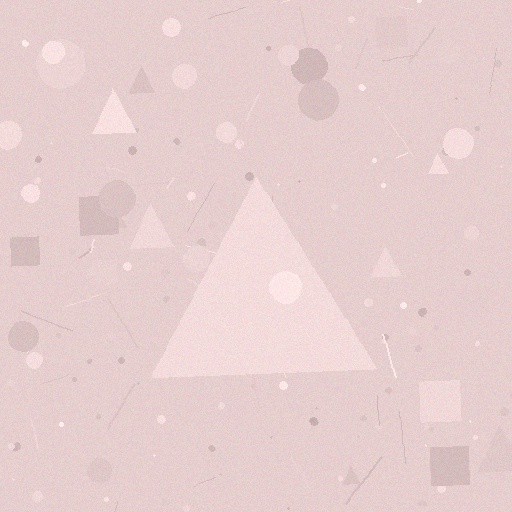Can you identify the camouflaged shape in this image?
The camouflaged shape is a triangle.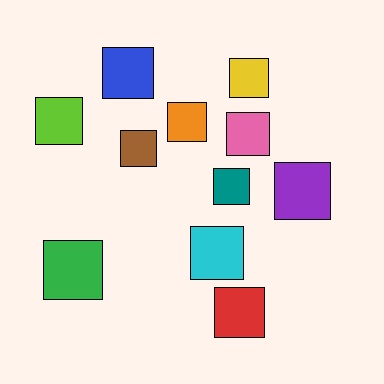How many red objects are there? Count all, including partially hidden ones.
There is 1 red object.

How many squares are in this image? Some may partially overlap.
There are 11 squares.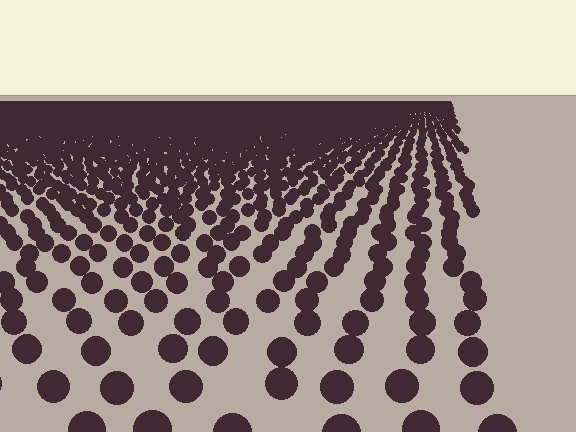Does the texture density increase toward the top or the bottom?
Density increases toward the top.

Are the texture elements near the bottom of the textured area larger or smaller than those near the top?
Larger. Near the bottom, elements are closer to the viewer and appear at a bigger on-screen size.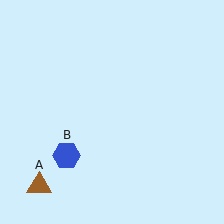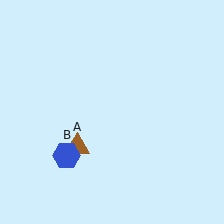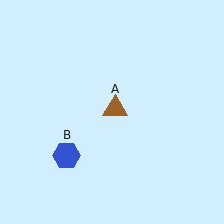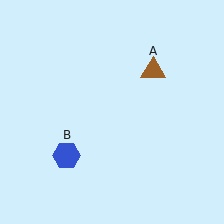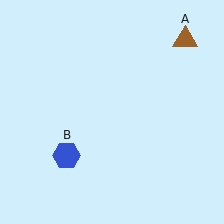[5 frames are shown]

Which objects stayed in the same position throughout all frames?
Blue hexagon (object B) remained stationary.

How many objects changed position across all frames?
1 object changed position: brown triangle (object A).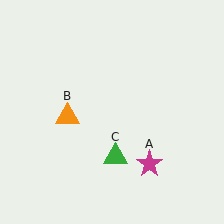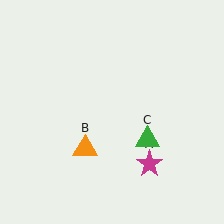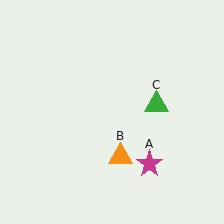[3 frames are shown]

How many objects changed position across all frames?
2 objects changed position: orange triangle (object B), green triangle (object C).